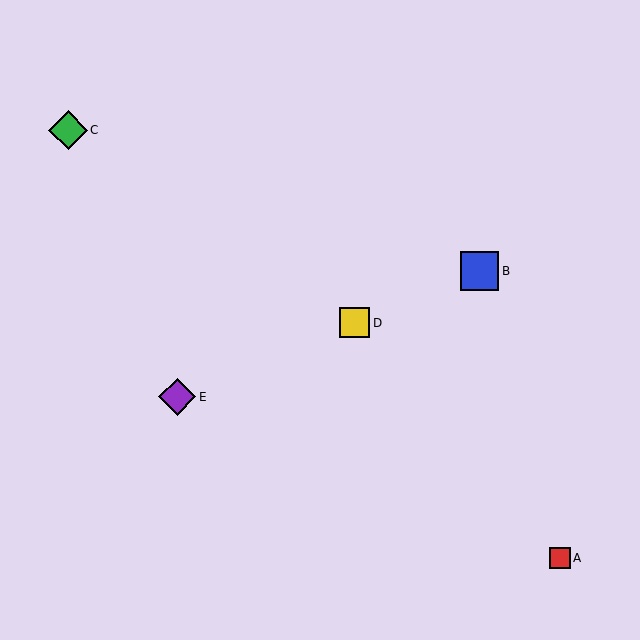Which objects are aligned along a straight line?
Objects B, D, E are aligned along a straight line.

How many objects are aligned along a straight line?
3 objects (B, D, E) are aligned along a straight line.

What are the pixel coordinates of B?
Object B is at (480, 271).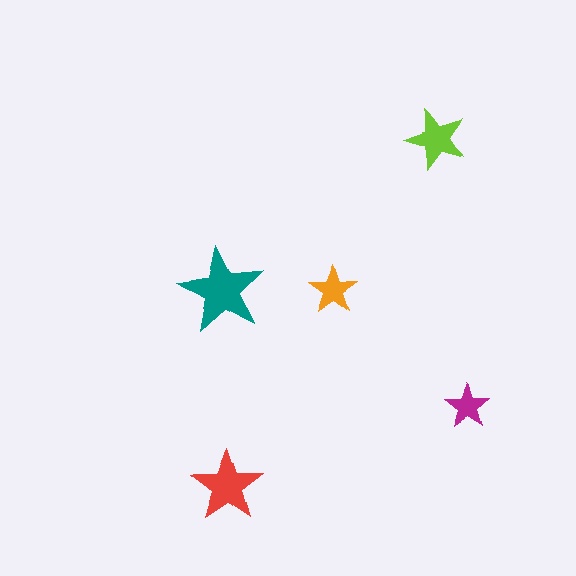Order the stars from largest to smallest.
the teal one, the red one, the lime one, the orange one, the magenta one.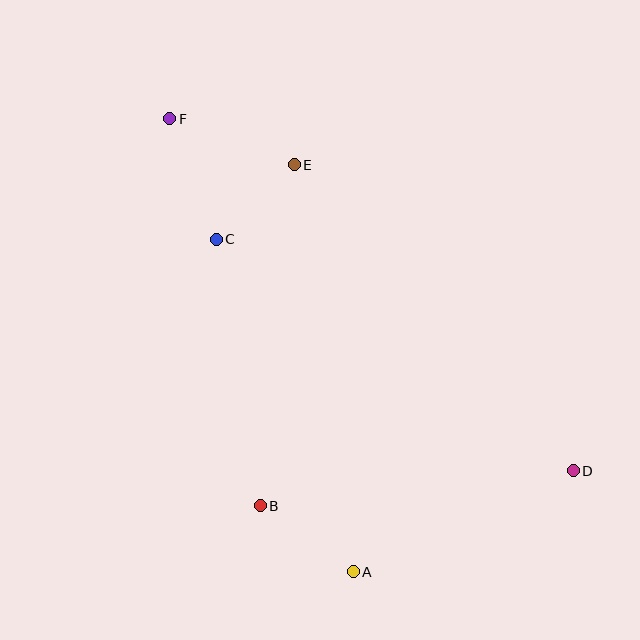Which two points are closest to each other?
Points C and E are closest to each other.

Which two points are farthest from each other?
Points D and F are farthest from each other.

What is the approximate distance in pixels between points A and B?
The distance between A and B is approximately 114 pixels.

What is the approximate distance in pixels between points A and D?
The distance between A and D is approximately 242 pixels.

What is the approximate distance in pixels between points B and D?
The distance between B and D is approximately 315 pixels.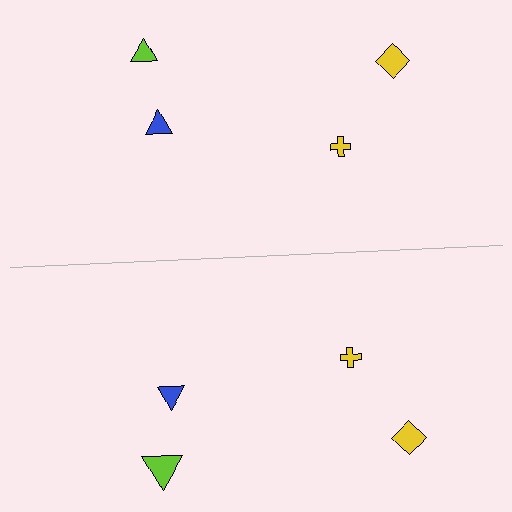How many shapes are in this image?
There are 8 shapes in this image.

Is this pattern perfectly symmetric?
No, the pattern is not perfectly symmetric. The lime triangle on the bottom side has a different size than its mirror counterpart.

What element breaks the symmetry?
The lime triangle on the bottom side has a different size than its mirror counterpart.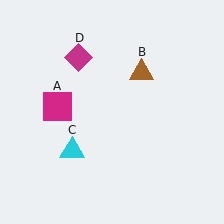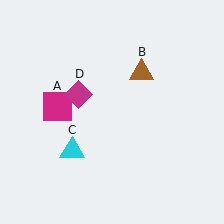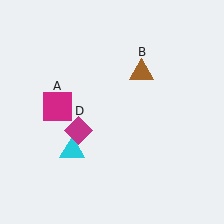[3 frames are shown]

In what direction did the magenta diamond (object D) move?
The magenta diamond (object D) moved down.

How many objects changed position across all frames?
1 object changed position: magenta diamond (object D).